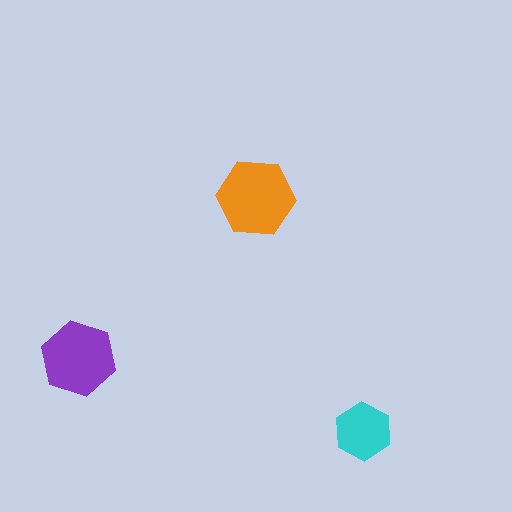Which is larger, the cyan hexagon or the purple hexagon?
The purple one.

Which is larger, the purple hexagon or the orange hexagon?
The orange one.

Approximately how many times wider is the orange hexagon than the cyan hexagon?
About 1.5 times wider.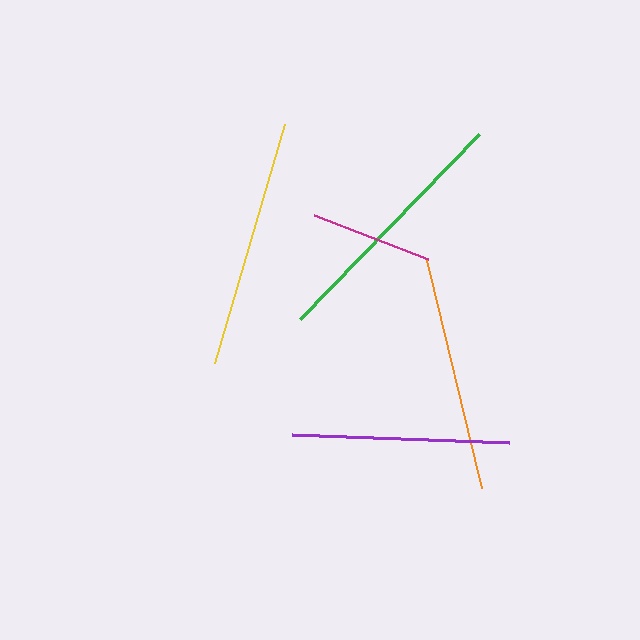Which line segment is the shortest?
The magenta line is the shortest at approximately 121 pixels.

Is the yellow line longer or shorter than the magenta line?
The yellow line is longer than the magenta line.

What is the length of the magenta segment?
The magenta segment is approximately 121 pixels long.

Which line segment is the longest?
The green line is the longest at approximately 257 pixels.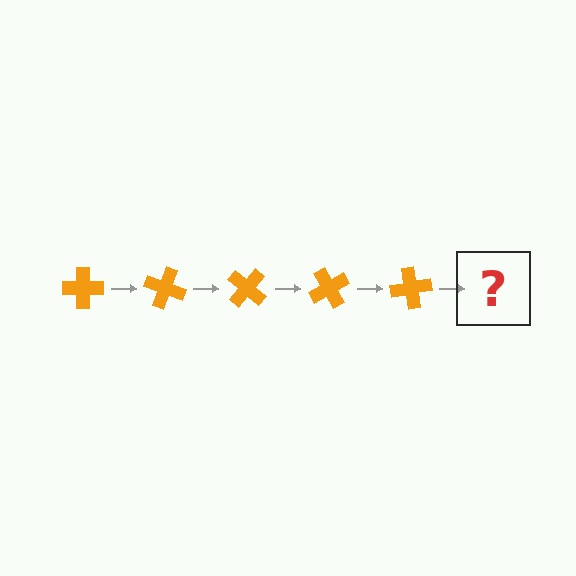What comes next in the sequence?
The next element should be an orange cross rotated 100 degrees.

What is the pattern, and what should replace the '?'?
The pattern is that the cross rotates 20 degrees each step. The '?' should be an orange cross rotated 100 degrees.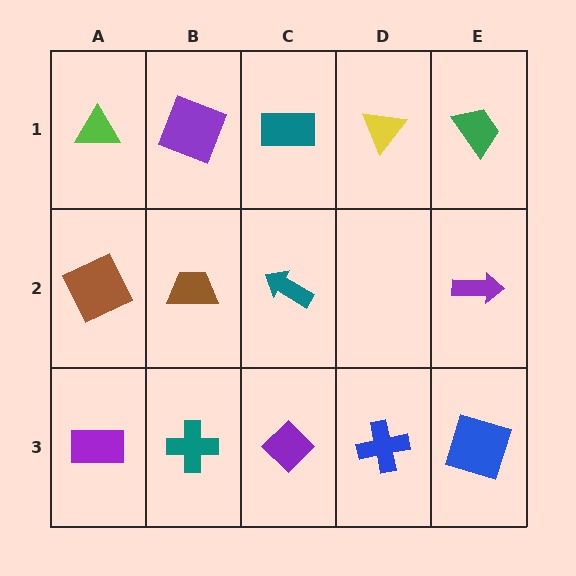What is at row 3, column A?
A purple rectangle.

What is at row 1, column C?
A teal rectangle.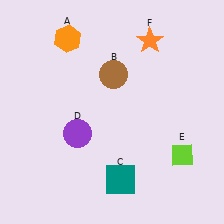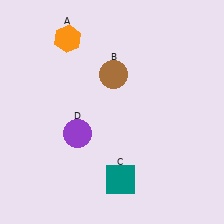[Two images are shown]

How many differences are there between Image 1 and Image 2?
There are 2 differences between the two images.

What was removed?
The lime diamond (E), the orange star (F) were removed in Image 2.